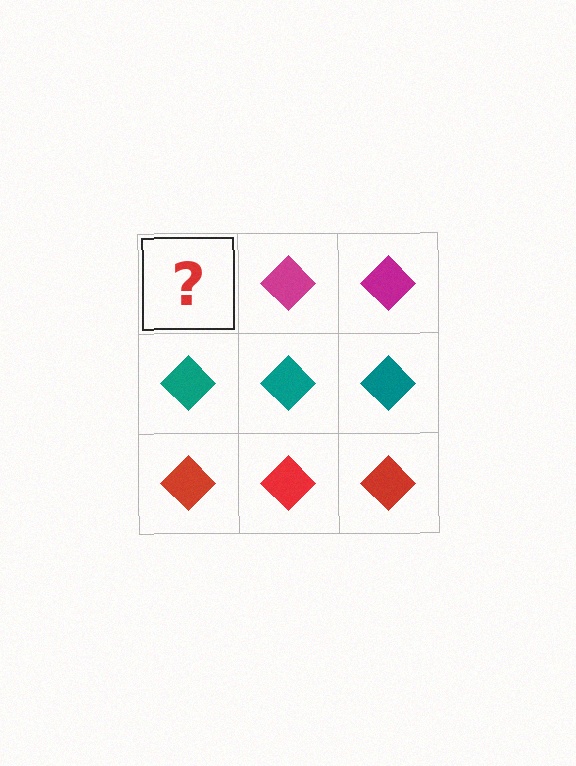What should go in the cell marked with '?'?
The missing cell should contain a magenta diamond.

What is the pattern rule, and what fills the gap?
The rule is that each row has a consistent color. The gap should be filled with a magenta diamond.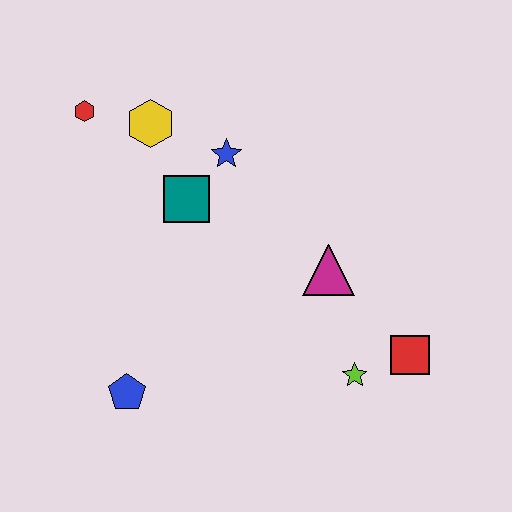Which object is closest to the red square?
The lime star is closest to the red square.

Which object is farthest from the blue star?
The red square is farthest from the blue star.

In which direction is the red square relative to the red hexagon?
The red square is to the right of the red hexagon.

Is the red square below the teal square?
Yes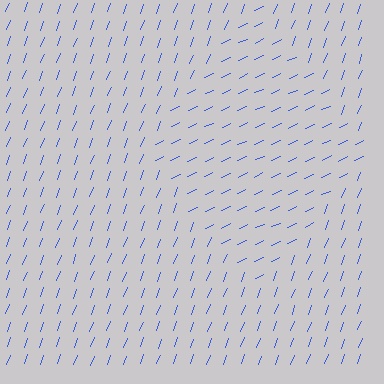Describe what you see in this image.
The image is filled with small blue line segments. A diamond region in the image has lines oriented differently from the surrounding lines, creating a visible texture boundary.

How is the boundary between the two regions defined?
The boundary is defined purely by a change in line orientation (approximately 45 degrees difference). All lines are the same color and thickness.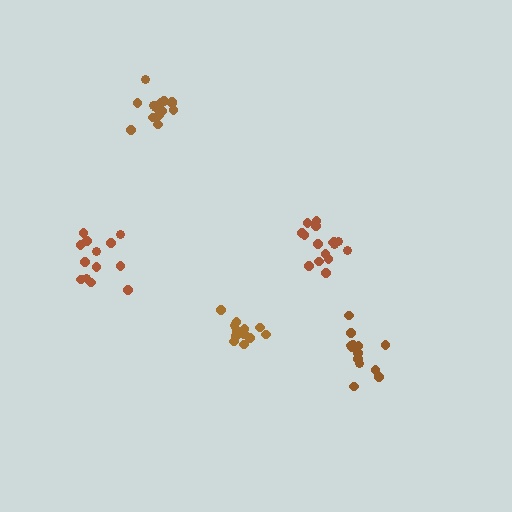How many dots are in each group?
Group 1: 13 dots, Group 2: 15 dots, Group 3: 17 dots, Group 4: 13 dots, Group 5: 13 dots (71 total).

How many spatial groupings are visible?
There are 5 spatial groupings.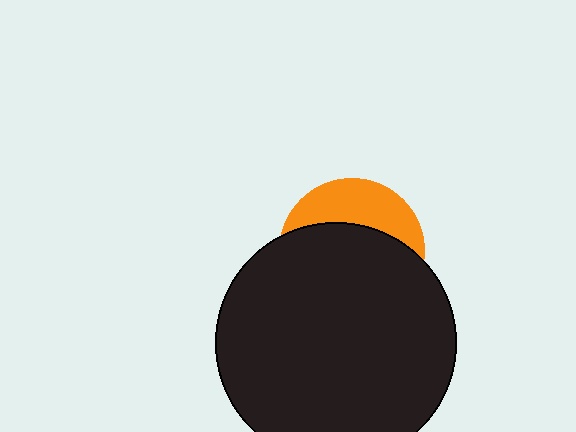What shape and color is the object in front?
The object in front is a black circle.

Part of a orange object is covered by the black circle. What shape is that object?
It is a circle.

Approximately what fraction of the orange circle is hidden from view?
Roughly 67% of the orange circle is hidden behind the black circle.